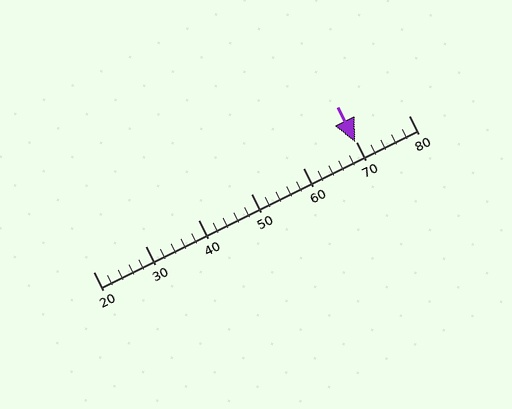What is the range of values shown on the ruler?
The ruler shows values from 20 to 80.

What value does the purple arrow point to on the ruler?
The purple arrow points to approximately 70.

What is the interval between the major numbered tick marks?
The major tick marks are spaced 10 units apart.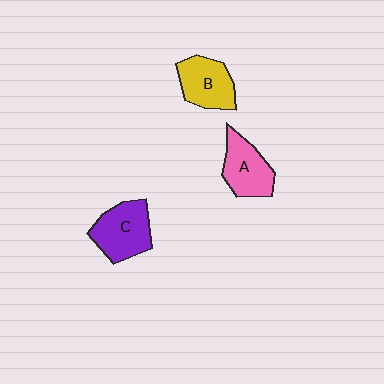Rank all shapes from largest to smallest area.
From largest to smallest: C (purple), B (yellow), A (pink).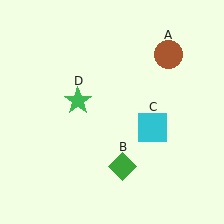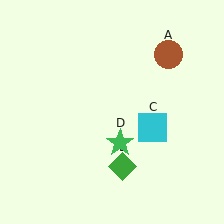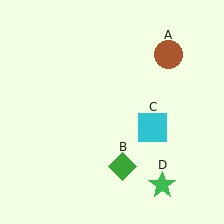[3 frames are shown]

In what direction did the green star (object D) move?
The green star (object D) moved down and to the right.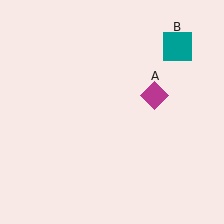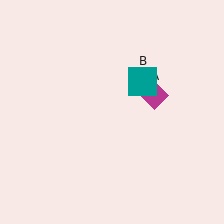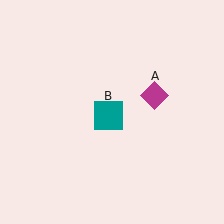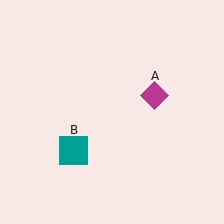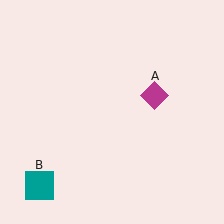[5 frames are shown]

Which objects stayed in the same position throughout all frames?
Magenta diamond (object A) remained stationary.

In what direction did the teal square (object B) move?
The teal square (object B) moved down and to the left.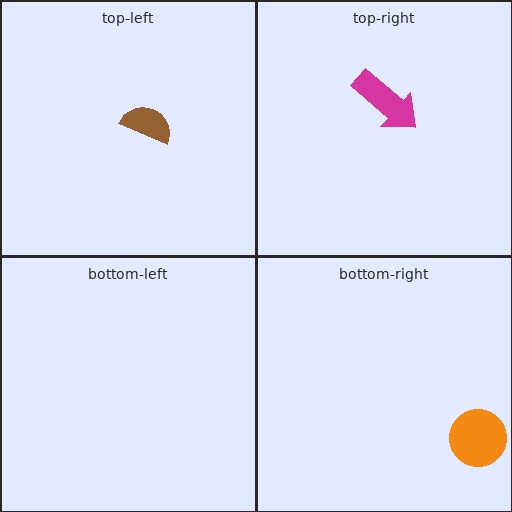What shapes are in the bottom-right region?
The orange circle.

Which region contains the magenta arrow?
The top-right region.